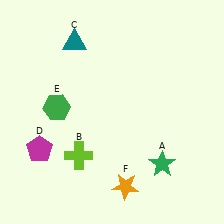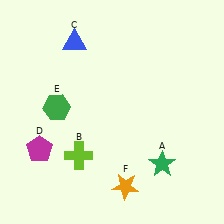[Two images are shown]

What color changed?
The triangle (C) changed from teal in Image 1 to blue in Image 2.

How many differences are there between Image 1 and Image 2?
There is 1 difference between the two images.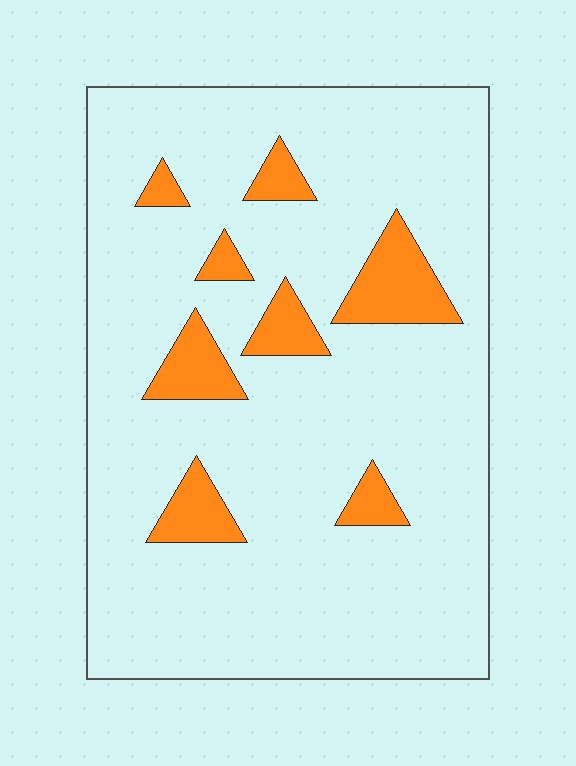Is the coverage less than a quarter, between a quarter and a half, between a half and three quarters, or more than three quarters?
Less than a quarter.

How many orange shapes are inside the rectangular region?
8.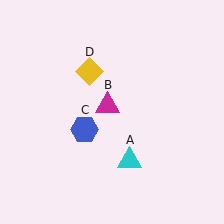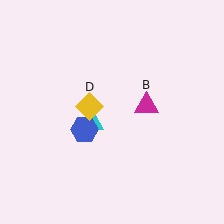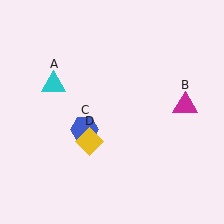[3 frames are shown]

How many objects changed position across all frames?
3 objects changed position: cyan triangle (object A), magenta triangle (object B), yellow diamond (object D).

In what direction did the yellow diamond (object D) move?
The yellow diamond (object D) moved down.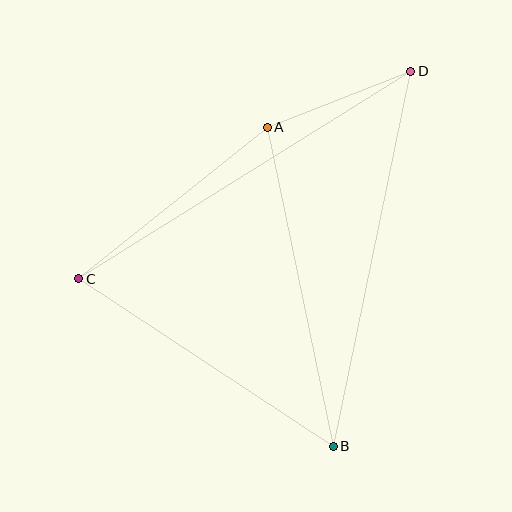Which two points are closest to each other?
Points A and D are closest to each other.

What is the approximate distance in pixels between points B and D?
The distance between B and D is approximately 383 pixels.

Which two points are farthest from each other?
Points C and D are farthest from each other.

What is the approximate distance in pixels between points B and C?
The distance between B and C is approximately 305 pixels.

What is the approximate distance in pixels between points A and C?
The distance between A and C is approximately 242 pixels.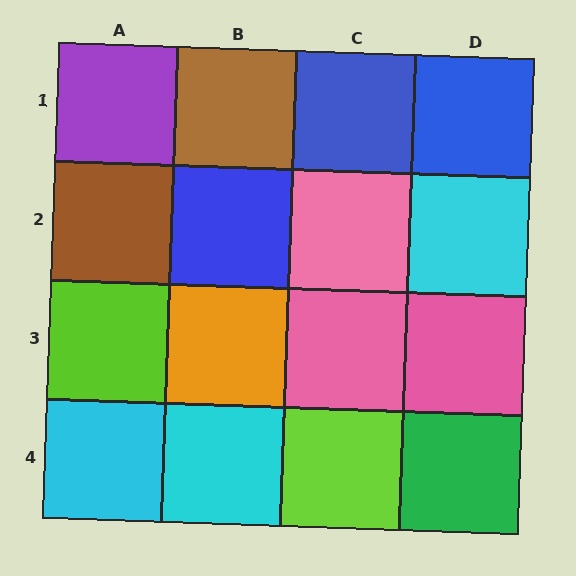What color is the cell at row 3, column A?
Lime.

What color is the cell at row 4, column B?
Cyan.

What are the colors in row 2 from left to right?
Brown, blue, pink, cyan.